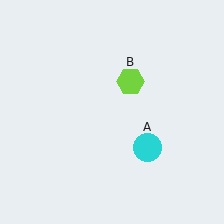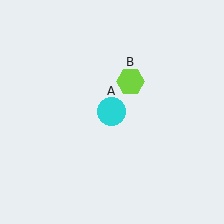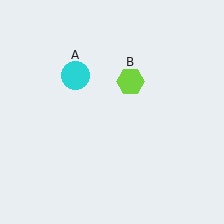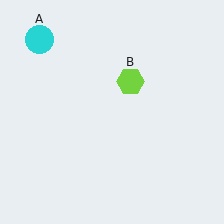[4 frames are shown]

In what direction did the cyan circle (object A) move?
The cyan circle (object A) moved up and to the left.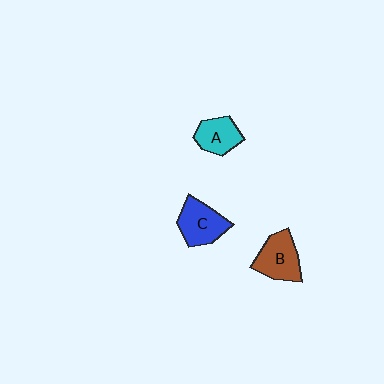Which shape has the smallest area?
Shape A (cyan).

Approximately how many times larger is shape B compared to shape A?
Approximately 1.3 times.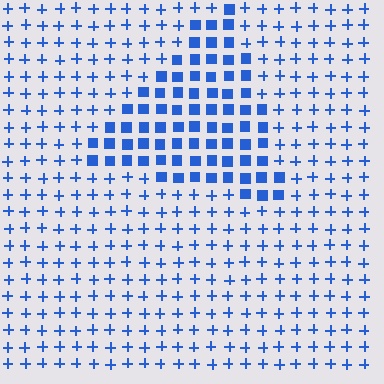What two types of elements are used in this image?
The image uses squares inside the triangle region and plus signs outside it.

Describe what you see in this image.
The image is filled with small blue elements arranged in a uniform grid. A triangle-shaped region contains squares, while the surrounding area contains plus signs. The boundary is defined purely by the change in element shape.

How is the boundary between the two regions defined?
The boundary is defined by a change in element shape: squares inside vs. plus signs outside. All elements share the same color and spacing.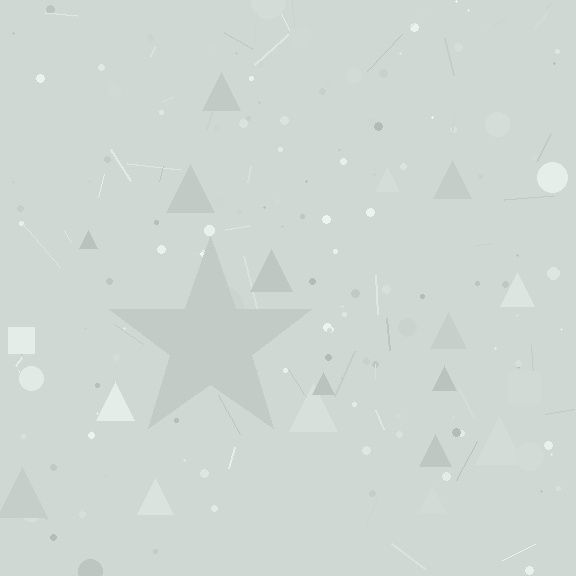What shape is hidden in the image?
A star is hidden in the image.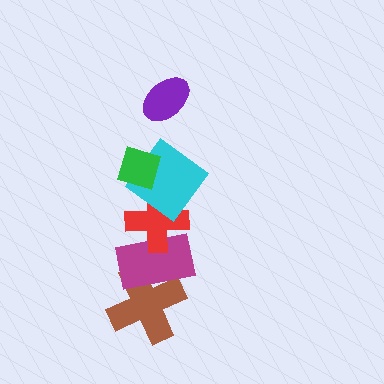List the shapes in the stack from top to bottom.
From top to bottom: the purple ellipse, the green diamond, the cyan diamond, the red cross, the magenta rectangle, the brown cross.